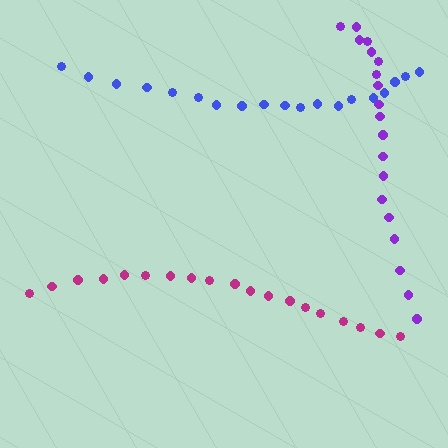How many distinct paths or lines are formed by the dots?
There are 3 distinct paths.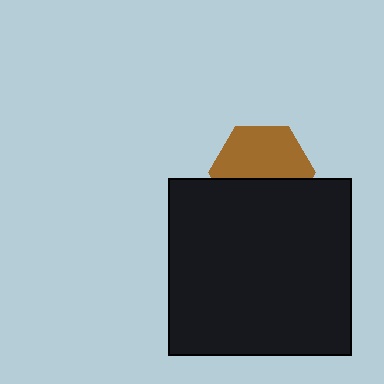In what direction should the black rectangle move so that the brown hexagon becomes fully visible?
The black rectangle should move down. That is the shortest direction to clear the overlap and leave the brown hexagon fully visible.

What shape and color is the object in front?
The object in front is a black rectangle.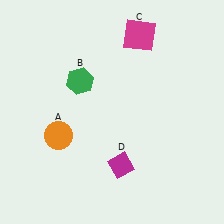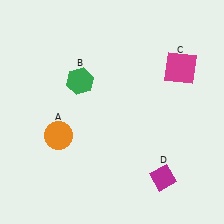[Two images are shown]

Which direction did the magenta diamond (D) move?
The magenta diamond (D) moved right.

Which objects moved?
The objects that moved are: the magenta square (C), the magenta diamond (D).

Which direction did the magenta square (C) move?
The magenta square (C) moved right.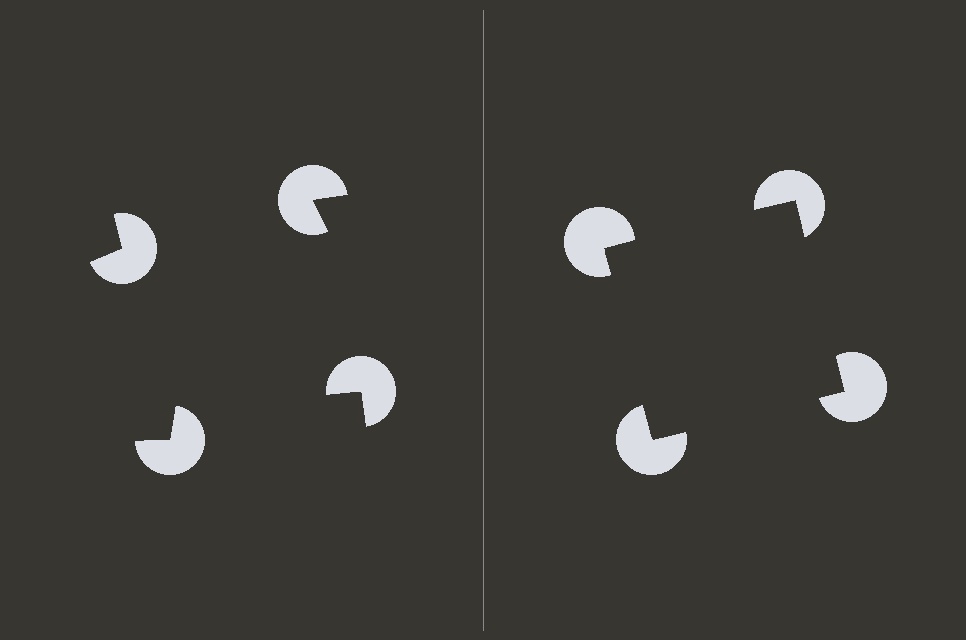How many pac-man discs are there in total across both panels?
8 — 4 on each side.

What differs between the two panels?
The pac-man discs are positioned identically on both sides; only the wedge orientations differ. On the right they align to a square; on the left they are misaligned.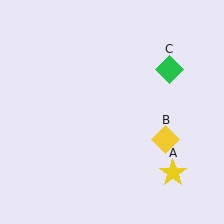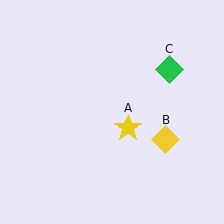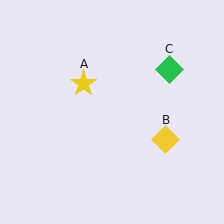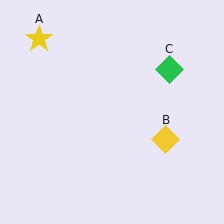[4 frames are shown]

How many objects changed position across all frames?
1 object changed position: yellow star (object A).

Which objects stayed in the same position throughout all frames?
Yellow diamond (object B) and green diamond (object C) remained stationary.